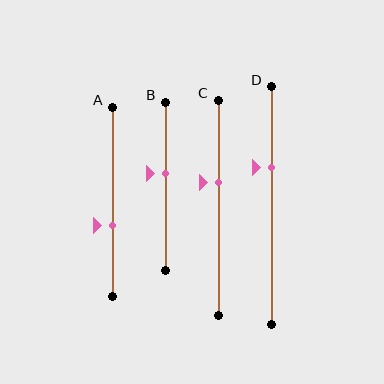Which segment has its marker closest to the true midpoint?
Segment B has its marker closest to the true midpoint.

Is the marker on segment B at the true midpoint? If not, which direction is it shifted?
No, the marker on segment B is shifted upward by about 8% of the segment length.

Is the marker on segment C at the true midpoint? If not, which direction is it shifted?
No, the marker on segment C is shifted upward by about 12% of the segment length.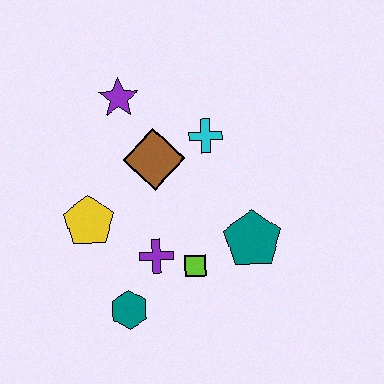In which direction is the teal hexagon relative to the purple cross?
The teal hexagon is below the purple cross.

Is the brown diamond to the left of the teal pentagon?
Yes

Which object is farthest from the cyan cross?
The teal hexagon is farthest from the cyan cross.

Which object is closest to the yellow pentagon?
The purple cross is closest to the yellow pentagon.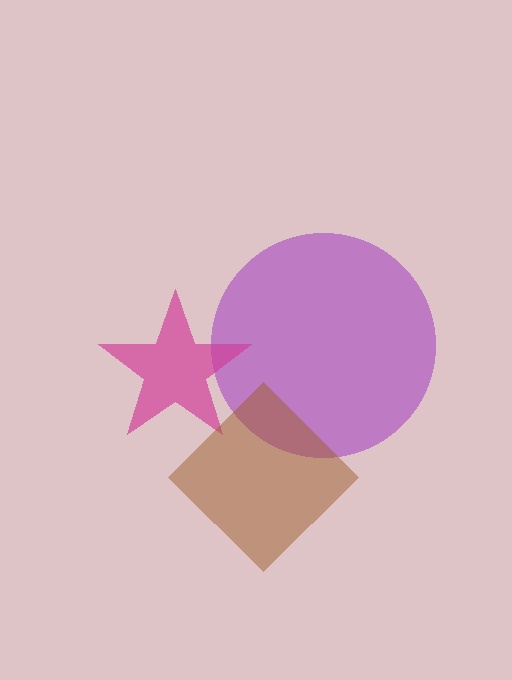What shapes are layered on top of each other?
The layered shapes are: a purple circle, a magenta star, a brown diamond.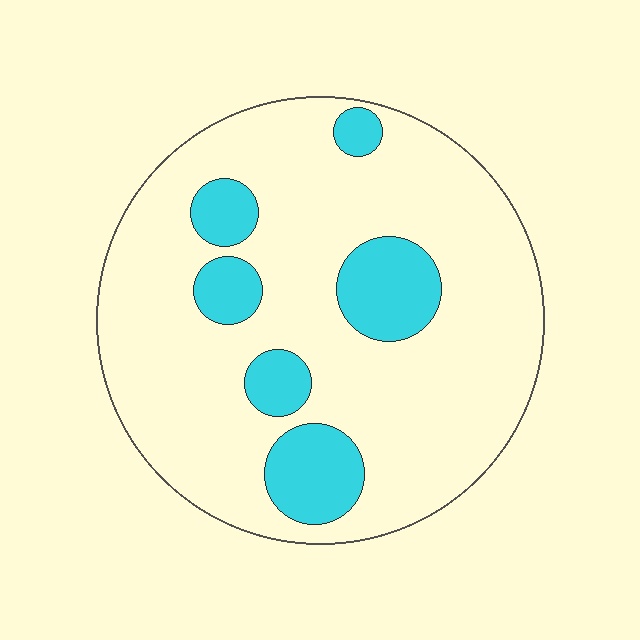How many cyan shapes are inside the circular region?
6.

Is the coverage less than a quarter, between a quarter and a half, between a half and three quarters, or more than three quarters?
Less than a quarter.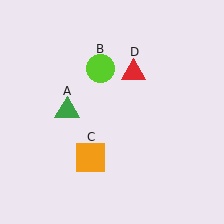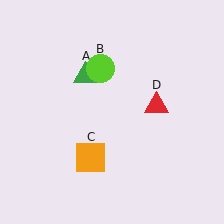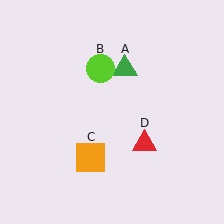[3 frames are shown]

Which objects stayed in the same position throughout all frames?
Lime circle (object B) and orange square (object C) remained stationary.